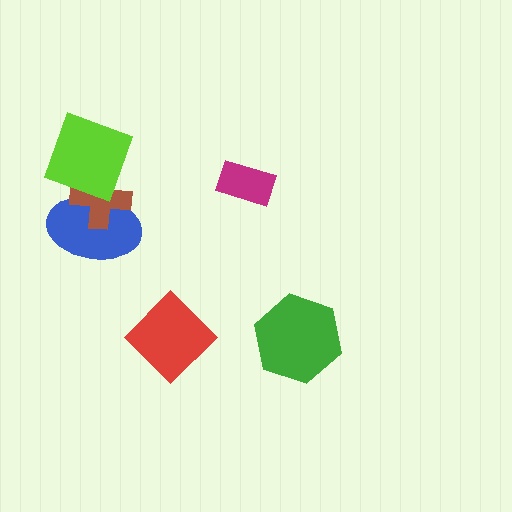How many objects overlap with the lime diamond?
2 objects overlap with the lime diamond.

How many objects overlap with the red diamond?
0 objects overlap with the red diamond.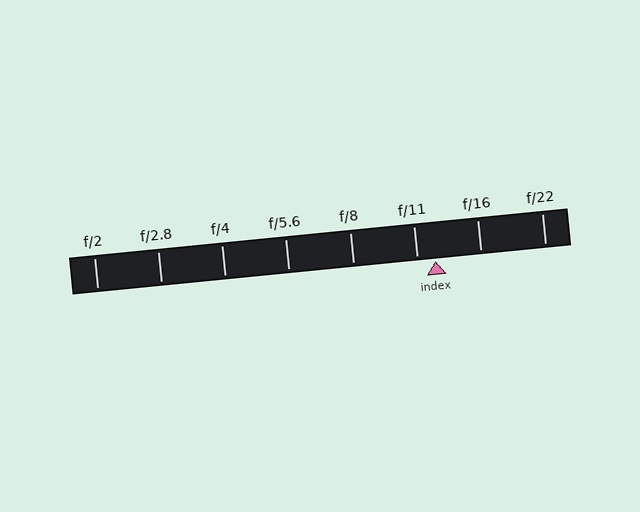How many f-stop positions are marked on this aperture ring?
There are 8 f-stop positions marked.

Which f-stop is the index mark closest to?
The index mark is closest to f/11.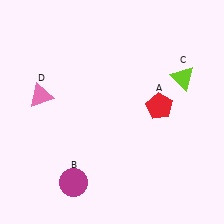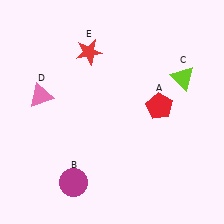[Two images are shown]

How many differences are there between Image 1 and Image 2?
There is 1 difference between the two images.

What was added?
A red star (E) was added in Image 2.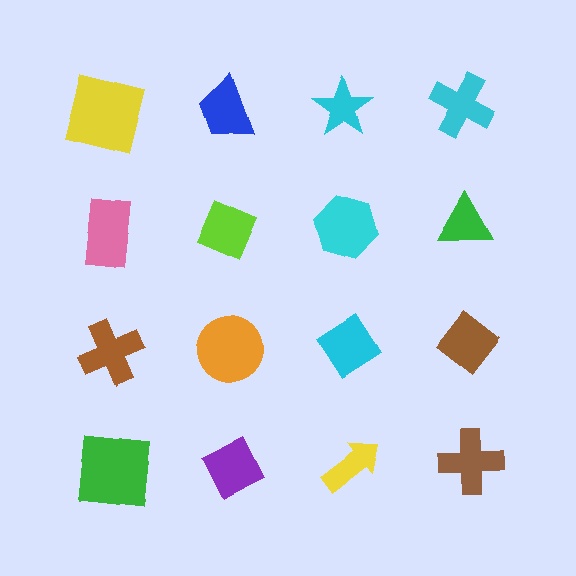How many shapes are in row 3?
4 shapes.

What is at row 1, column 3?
A cyan star.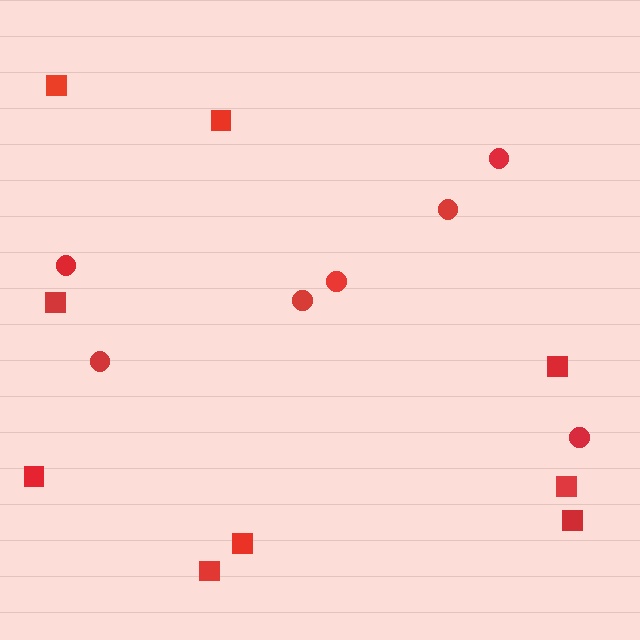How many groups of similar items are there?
There are 2 groups: one group of circles (7) and one group of squares (9).